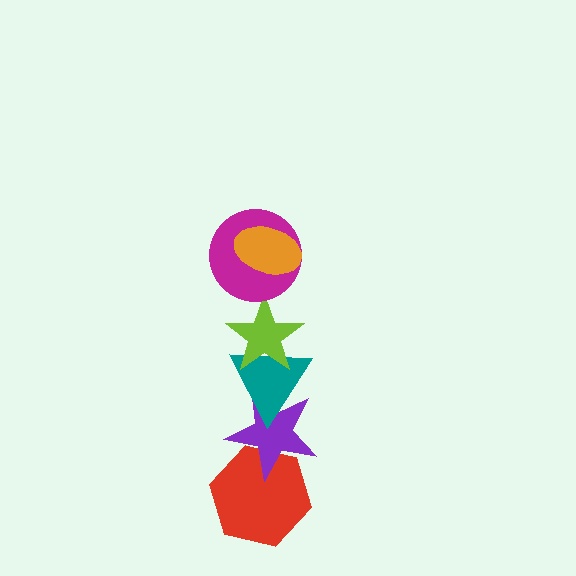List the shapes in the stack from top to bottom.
From top to bottom: the orange ellipse, the magenta circle, the lime star, the teal triangle, the purple star, the red hexagon.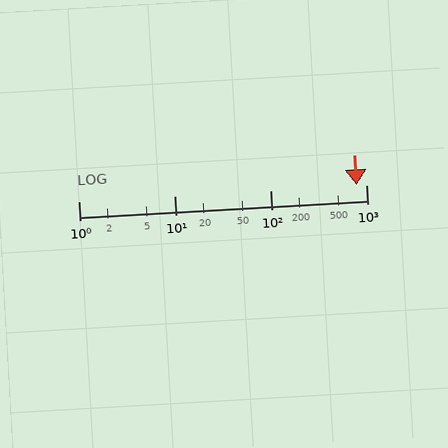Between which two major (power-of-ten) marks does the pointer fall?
The pointer is between 100 and 1000.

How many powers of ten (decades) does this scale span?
The scale spans 3 decades, from 1 to 1000.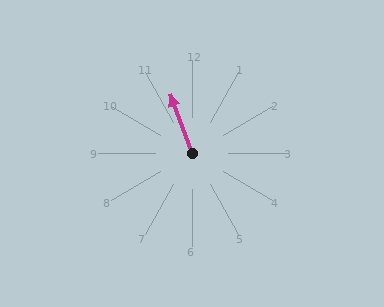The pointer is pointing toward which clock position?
Roughly 11 o'clock.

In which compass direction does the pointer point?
North.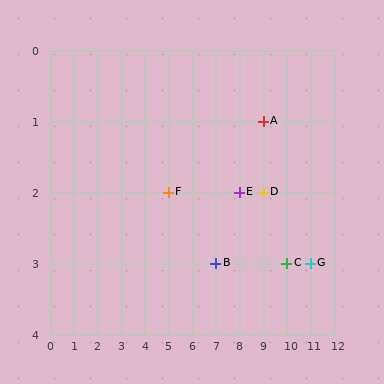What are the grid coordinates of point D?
Point D is at grid coordinates (9, 2).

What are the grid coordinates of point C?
Point C is at grid coordinates (10, 3).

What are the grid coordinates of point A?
Point A is at grid coordinates (9, 1).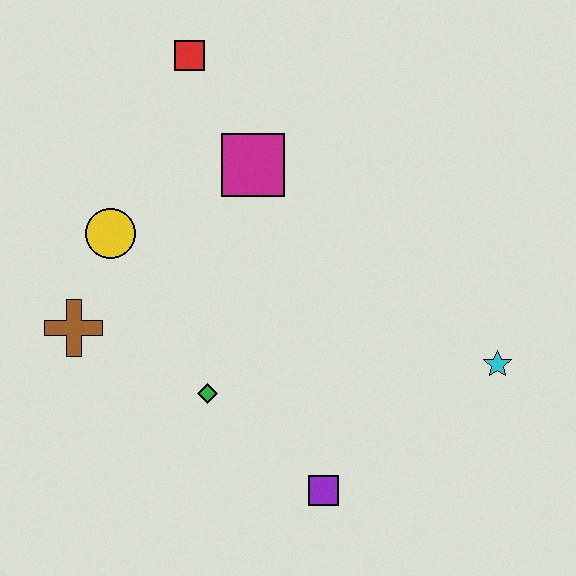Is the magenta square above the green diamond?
Yes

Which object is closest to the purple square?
The green diamond is closest to the purple square.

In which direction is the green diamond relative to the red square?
The green diamond is below the red square.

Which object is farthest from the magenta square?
The purple square is farthest from the magenta square.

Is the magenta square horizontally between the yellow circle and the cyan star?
Yes